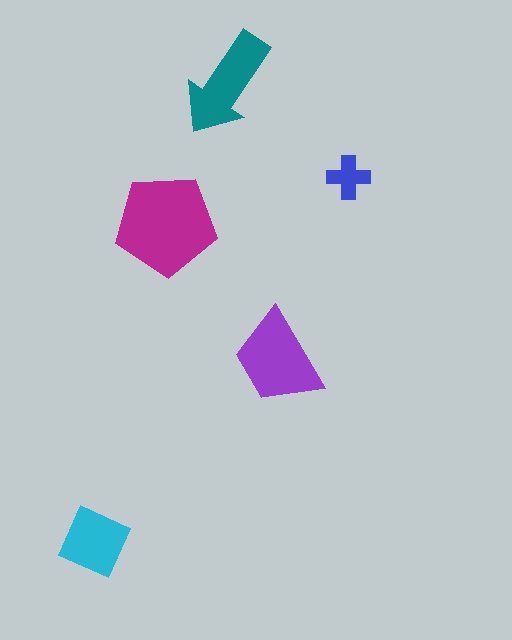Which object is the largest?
The magenta pentagon.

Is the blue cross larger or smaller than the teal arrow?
Smaller.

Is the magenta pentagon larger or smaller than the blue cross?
Larger.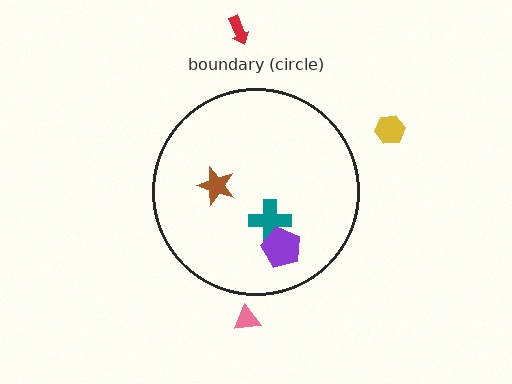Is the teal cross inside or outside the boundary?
Inside.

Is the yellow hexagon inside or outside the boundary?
Outside.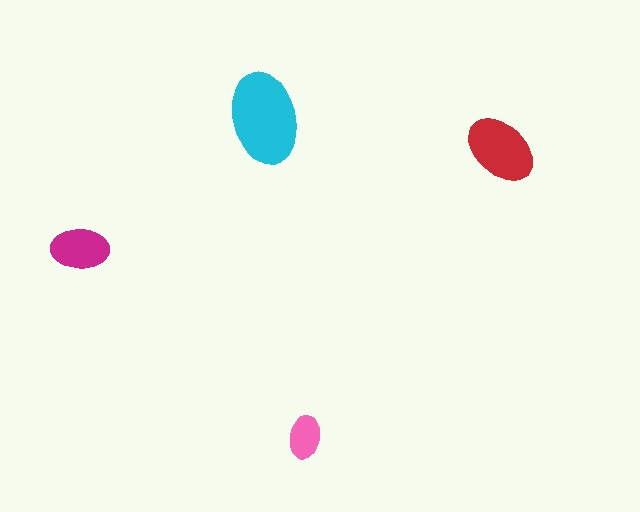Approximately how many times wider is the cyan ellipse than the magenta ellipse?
About 1.5 times wider.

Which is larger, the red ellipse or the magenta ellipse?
The red one.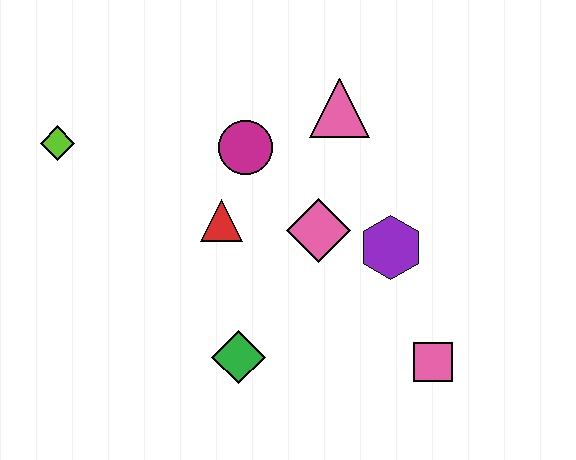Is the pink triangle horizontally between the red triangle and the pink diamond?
No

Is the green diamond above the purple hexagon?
No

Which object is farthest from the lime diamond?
The pink square is farthest from the lime diamond.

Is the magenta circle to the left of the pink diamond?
Yes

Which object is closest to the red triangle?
The magenta circle is closest to the red triangle.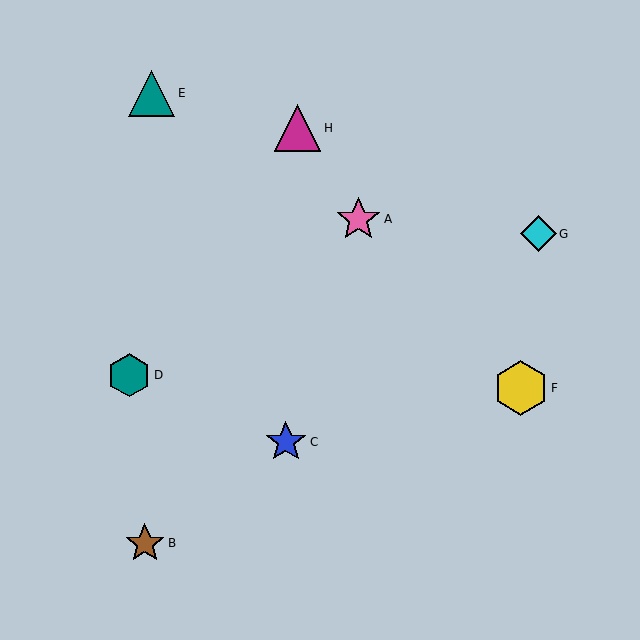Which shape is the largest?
The yellow hexagon (labeled F) is the largest.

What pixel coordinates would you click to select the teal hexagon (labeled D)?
Click at (129, 375) to select the teal hexagon D.